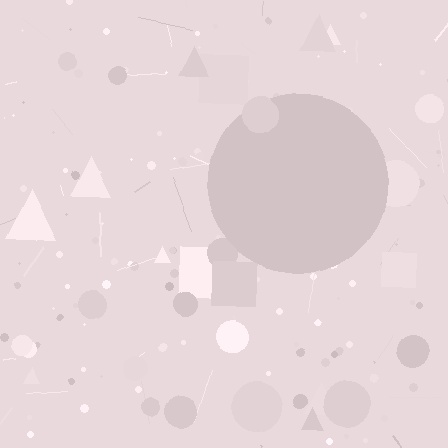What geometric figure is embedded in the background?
A circle is embedded in the background.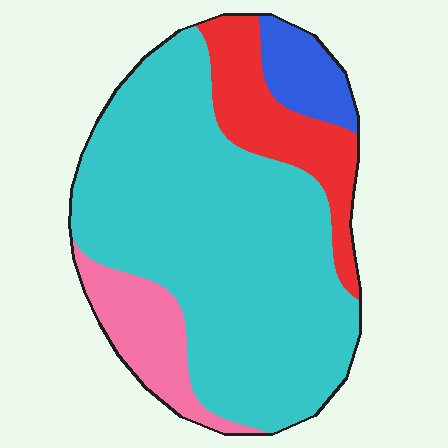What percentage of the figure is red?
Red covers about 15% of the figure.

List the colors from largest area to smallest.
From largest to smallest: cyan, red, pink, blue.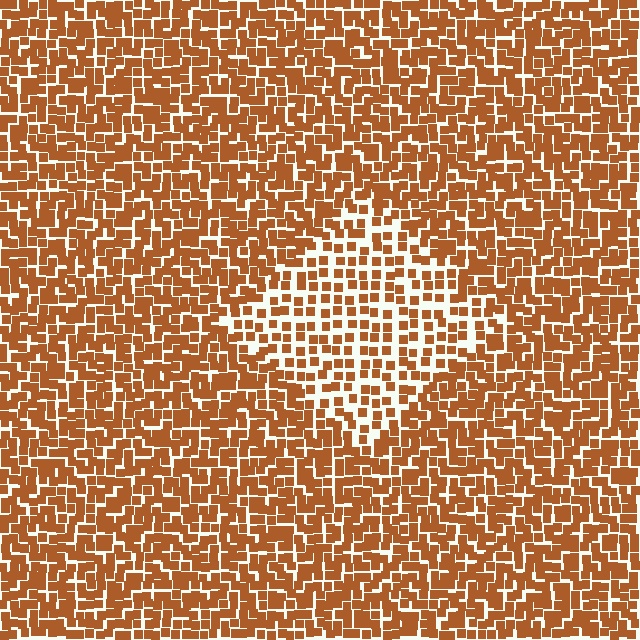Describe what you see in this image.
The image contains small brown elements arranged at two different densities. A diamond-shaped region is visible where the elements are less densely packed than the surrounding area.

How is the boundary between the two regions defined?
The boundary is defined by a change in element density (approximately 1.8x ratio). All elements are the same color, size, and shape.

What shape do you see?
I see a diamond.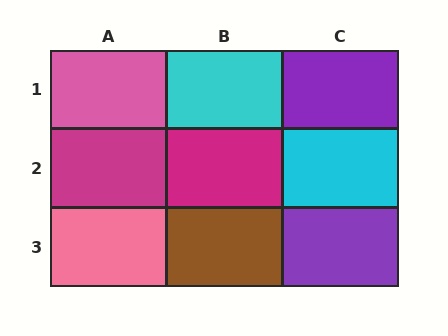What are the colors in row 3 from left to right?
Pink, brown, purple.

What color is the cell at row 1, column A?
Pink.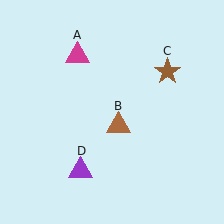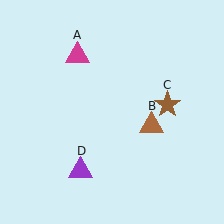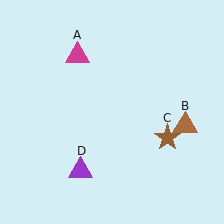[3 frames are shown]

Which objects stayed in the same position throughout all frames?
Magenta triangle (object A) and purple triangle (object D) remained stationary.